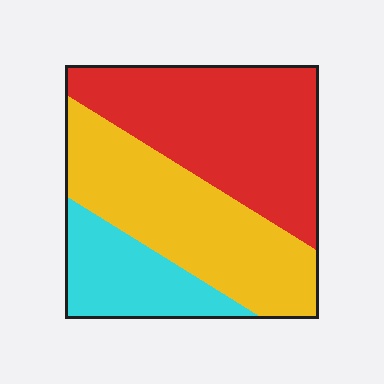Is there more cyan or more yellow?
Yellow.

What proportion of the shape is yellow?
Yellow covers about 40% of the shape.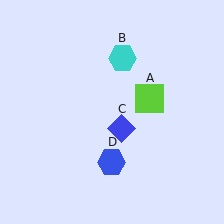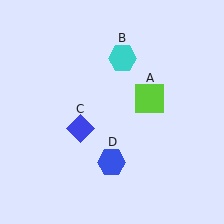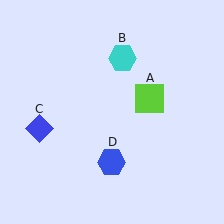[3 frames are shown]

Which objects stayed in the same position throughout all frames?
Lime square (object A) and cyan hexagon (object B) and blue hexagon (object D) remained stationary.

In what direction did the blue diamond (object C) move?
The blue diamond (object C) moved left.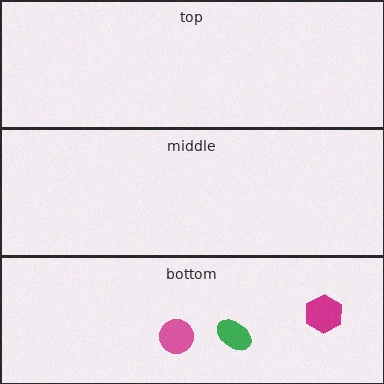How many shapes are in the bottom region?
3.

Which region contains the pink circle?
The bottom region.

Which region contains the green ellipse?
The bottom region.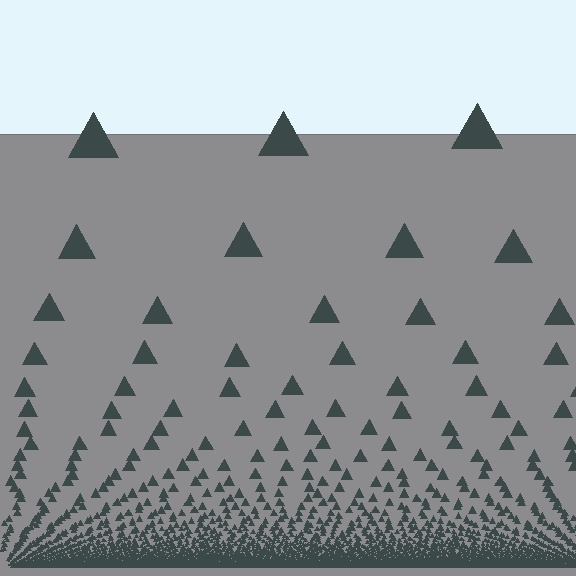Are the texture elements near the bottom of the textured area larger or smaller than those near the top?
Smaller. The gradient is inverted — elements near the bottom are smaller and denser.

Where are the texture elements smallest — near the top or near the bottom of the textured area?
Near the bottom.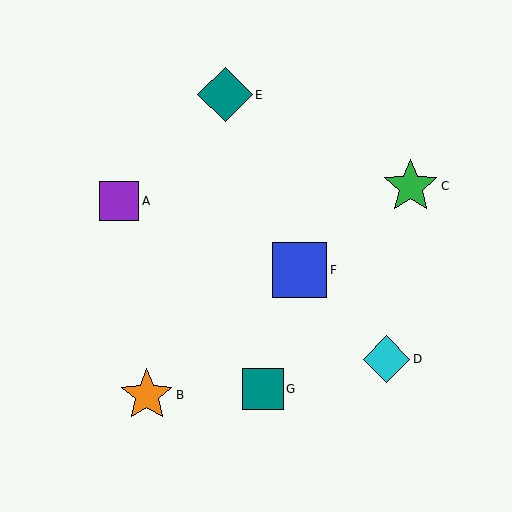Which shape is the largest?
The green star (labeled C) is the largest.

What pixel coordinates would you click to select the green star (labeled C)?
Click at (411, 186) to select the green star C.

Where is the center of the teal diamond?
The center of the teal diamond is at (225, 95).